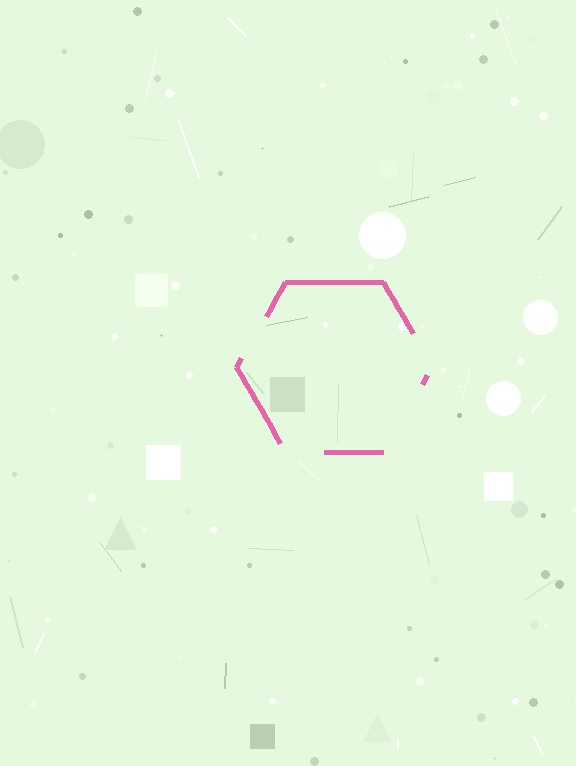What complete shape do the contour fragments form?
The contour fragments form a hexagon.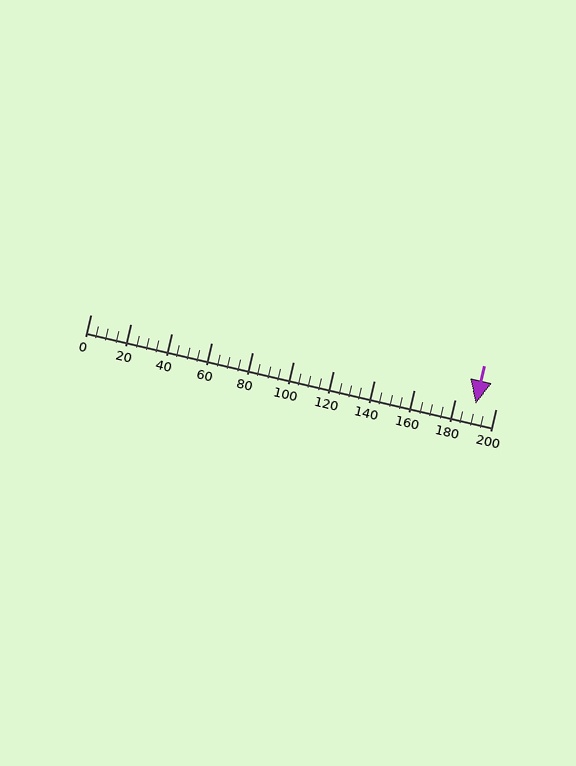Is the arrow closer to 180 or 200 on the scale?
The arrow is closer to 200.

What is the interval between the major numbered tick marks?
The major tick marks are spaced 20 units apart.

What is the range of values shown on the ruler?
The ruler shows values from 0 to 200.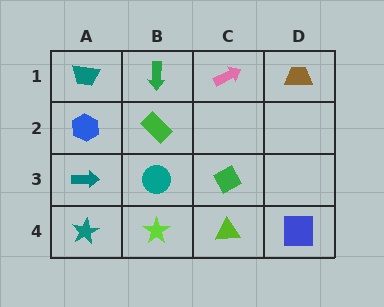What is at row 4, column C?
A lime triangle.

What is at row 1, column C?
A pink arrow.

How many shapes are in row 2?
2 shapes.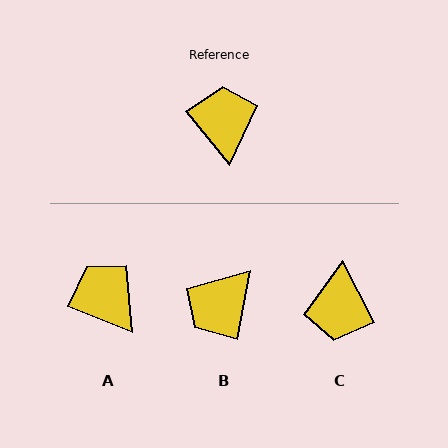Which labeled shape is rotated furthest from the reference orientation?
C, about 168 degrees away.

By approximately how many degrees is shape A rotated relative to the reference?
Approximately 30 degrees counter-clockwise.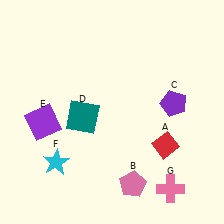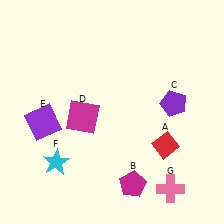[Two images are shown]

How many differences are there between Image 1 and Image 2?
There are 2 differences between the two images.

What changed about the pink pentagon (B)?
In Image 1, B is pink. In Image 2, it changed to magenta.